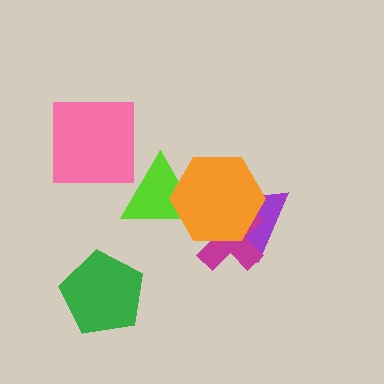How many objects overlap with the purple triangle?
2 objects overlap with the purple triangle.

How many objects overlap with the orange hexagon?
3 objects overlap with the orange hexagon.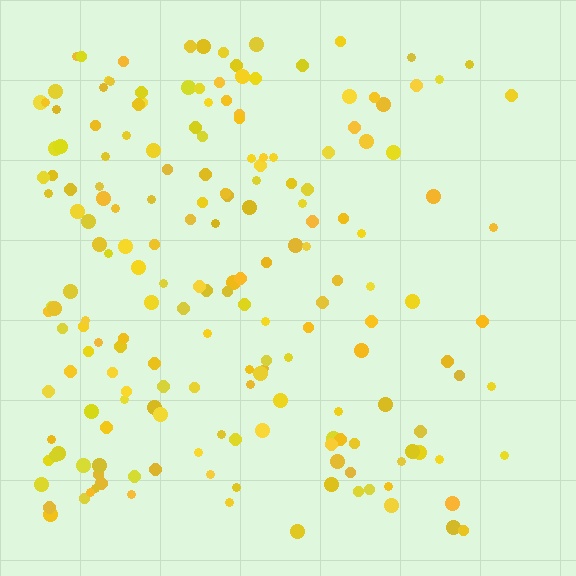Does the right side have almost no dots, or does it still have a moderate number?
Still a moderate number, just noticeably fewer than the left.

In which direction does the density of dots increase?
From right to left, with the left side densest.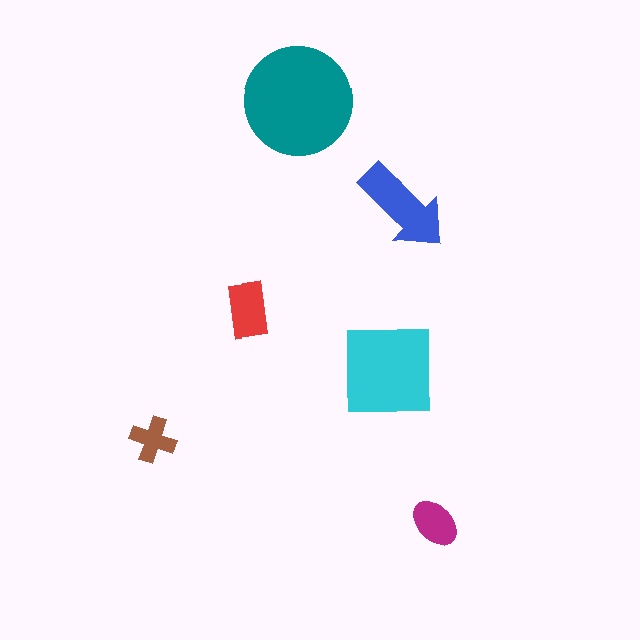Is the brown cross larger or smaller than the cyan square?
Smaller.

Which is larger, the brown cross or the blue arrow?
The blue arrow.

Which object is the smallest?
The brown cross.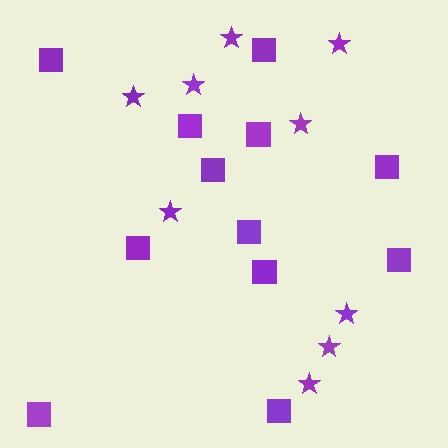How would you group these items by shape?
There are 2 groups: one group of squares (12) and one group of stars (9).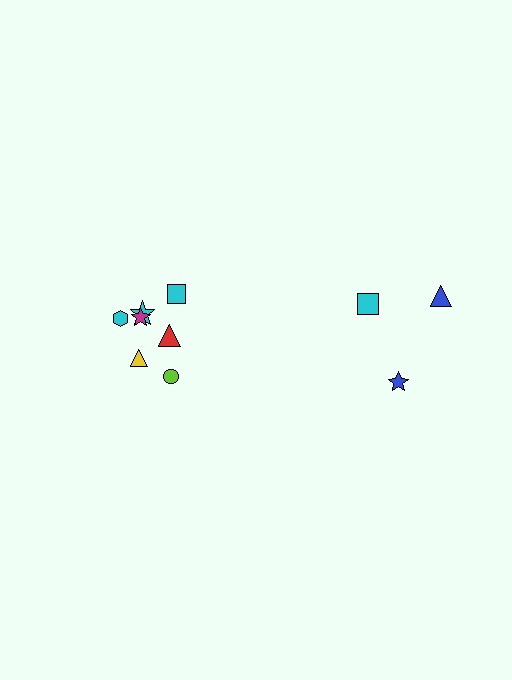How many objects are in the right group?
There are 3 objects.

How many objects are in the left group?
There are 7 objects.